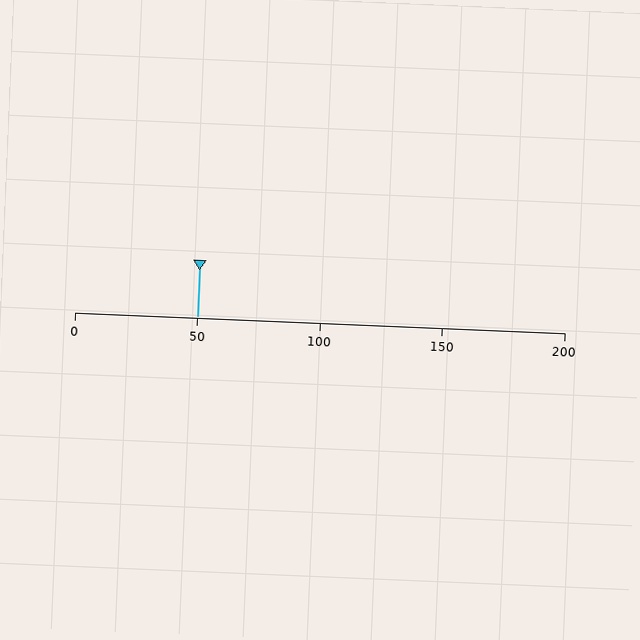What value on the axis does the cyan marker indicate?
The marker indicates approximately 50.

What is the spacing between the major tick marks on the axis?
The major ticks are spaced 50 apart.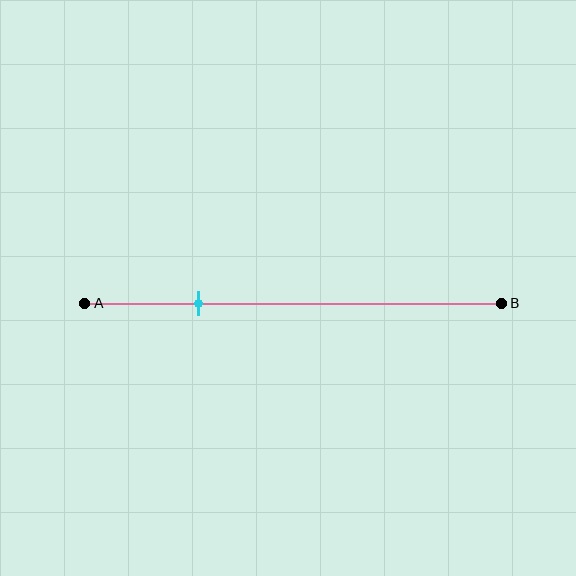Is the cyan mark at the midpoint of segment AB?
No, the mark is at about 25% from A, not at the 50% midpoint.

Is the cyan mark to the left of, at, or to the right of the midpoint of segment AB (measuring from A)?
The cyan mark is to the left of the midpoint of segment AB.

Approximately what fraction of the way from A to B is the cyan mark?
The cyan mark is approximately 25% of the way from A to B.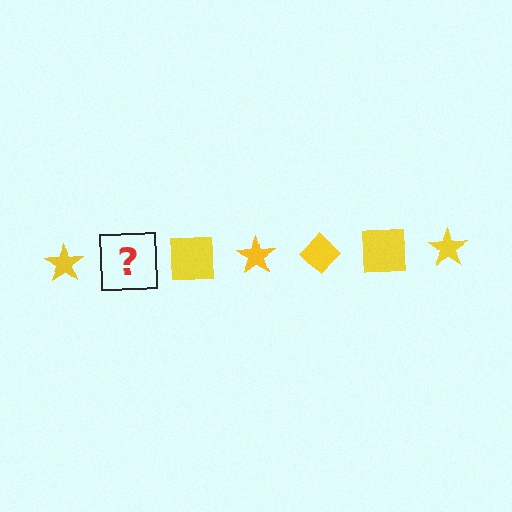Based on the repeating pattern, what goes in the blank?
The blank should be a yellow diamond.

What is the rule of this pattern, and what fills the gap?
The rule is that the pattern cycles through star, diamond, square shapes in yellow. The gap should be filled with a yellow diamond.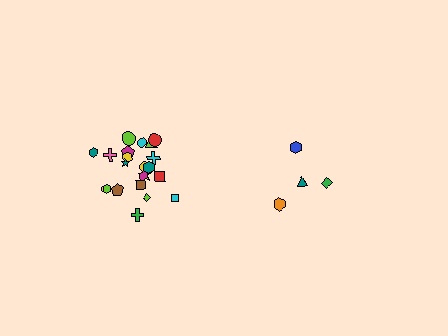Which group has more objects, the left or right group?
The left group.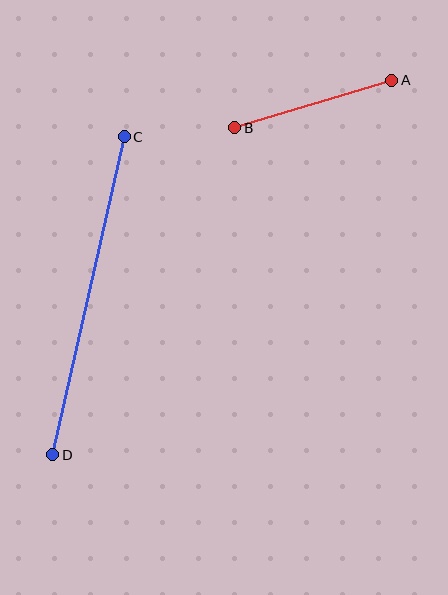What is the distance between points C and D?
The distance is approximately 326 pixels.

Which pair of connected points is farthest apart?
Points C and D are farthest apart.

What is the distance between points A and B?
The distance is approximately 164 pixels.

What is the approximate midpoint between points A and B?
The midpoint is at approximately (313, 104) pixels.